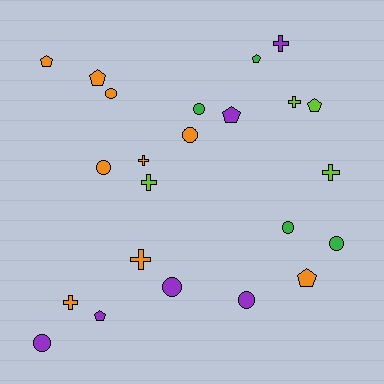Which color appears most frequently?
Orange, with 9 objects.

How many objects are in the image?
There are 23 objects.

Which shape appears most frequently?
Circle, with 9 objects.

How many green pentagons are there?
There is 1 green pentagon.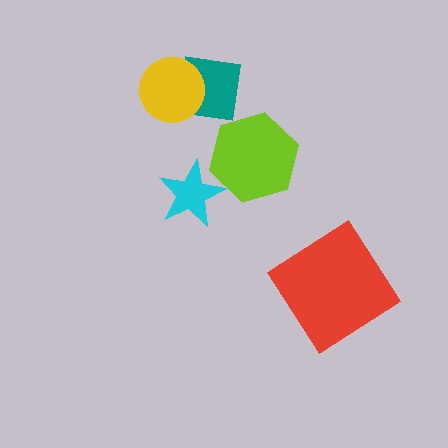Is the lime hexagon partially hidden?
No, no other shape covers it.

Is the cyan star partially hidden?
Yes, it is partially covered by another shape.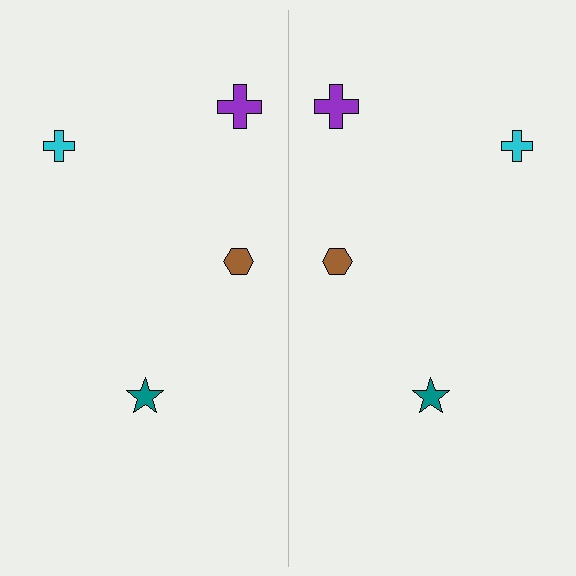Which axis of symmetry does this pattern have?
The pattern has a vertical axis of symmetry running through the center of the image.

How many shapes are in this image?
There are 8 shapes in this image.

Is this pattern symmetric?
Yes, this pattern has bilateral (reflection) symmetry.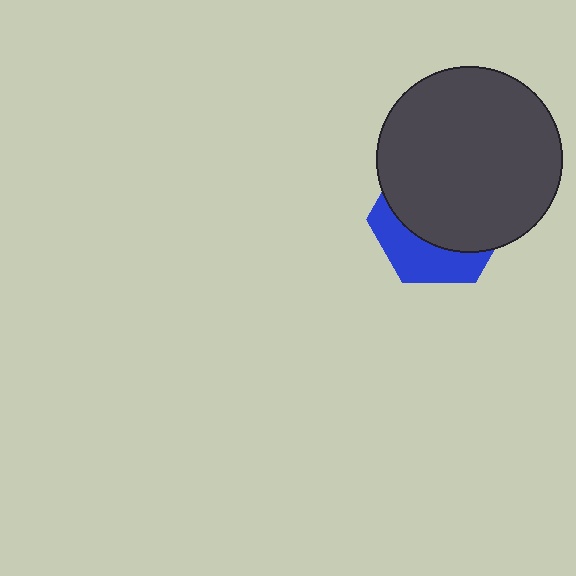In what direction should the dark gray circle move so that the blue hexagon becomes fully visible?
The dark gray circle should move up. That is the shortest direction to clear the overlap and leave the blue hexagon fully visible.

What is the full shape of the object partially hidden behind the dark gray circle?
The partially hidden object is a blue hexagon.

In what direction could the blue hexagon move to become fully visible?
The blue hexagon could move down. That would shift it out from behind the dark gray circle entirely.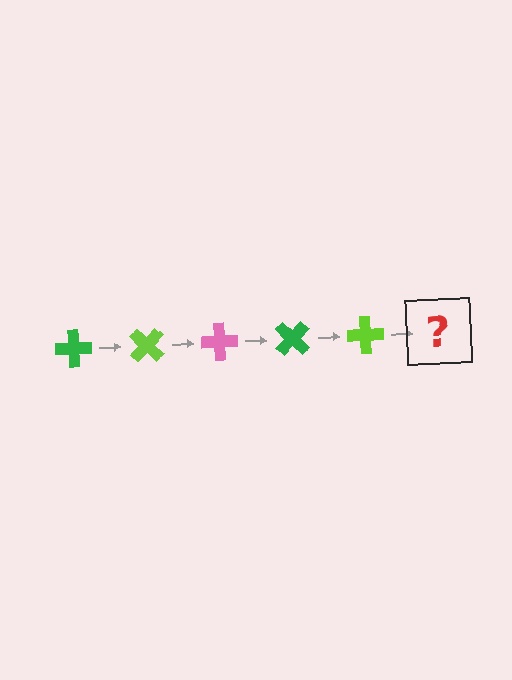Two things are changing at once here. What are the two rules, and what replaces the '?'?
The two rules are that it rotates 45 degrees each step and the color cycles through green, lime, and pink. The '?' should be a pink cross, rotated 225 degrees from the start.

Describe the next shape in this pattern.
It should be a pink cross, rotated 225 degrees from the start.